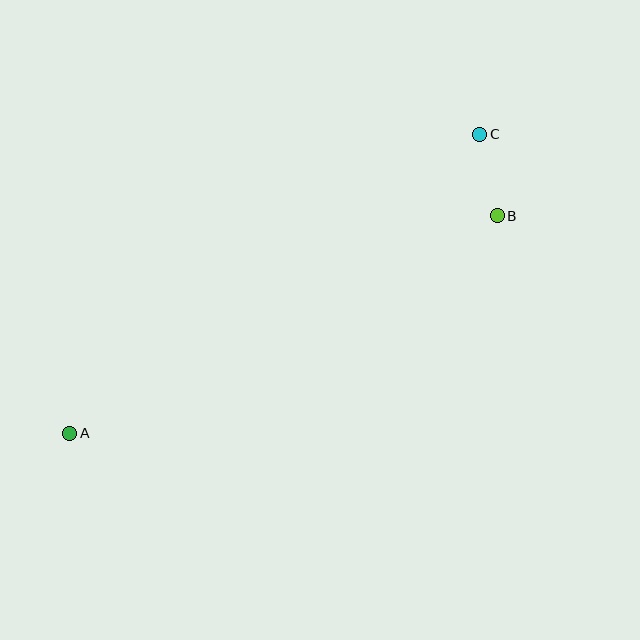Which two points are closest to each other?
Points B and C are closest to each other.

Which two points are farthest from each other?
Points A and C are farthest from each other.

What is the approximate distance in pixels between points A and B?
The distance between A and B is approximately 479 pixels.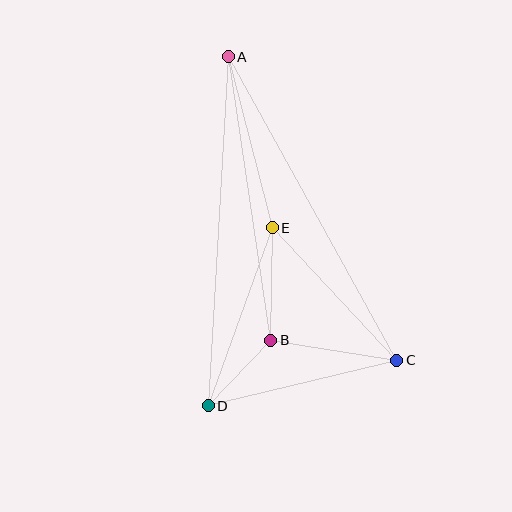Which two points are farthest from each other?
Points A and D are farthest from each other.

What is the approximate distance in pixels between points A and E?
The distance between A and E is approximately 176 pixels.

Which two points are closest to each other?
Points B and D are closest to each other.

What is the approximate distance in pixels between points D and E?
The distance between D and E is approximately 189 pixels.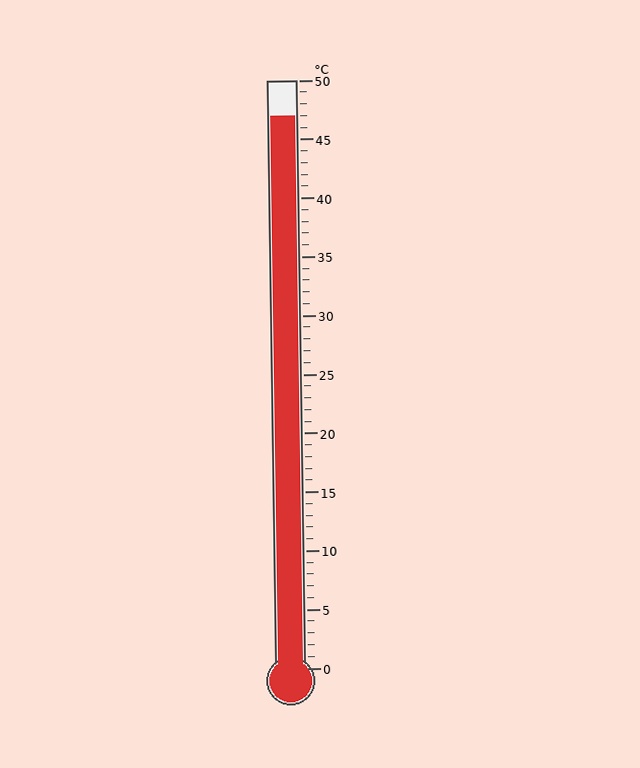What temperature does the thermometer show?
The thermometer shows approximately 47°C.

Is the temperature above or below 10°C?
The temperature is above 10°C.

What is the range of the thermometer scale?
The thermometer scale ranges from 0°C to 50°C.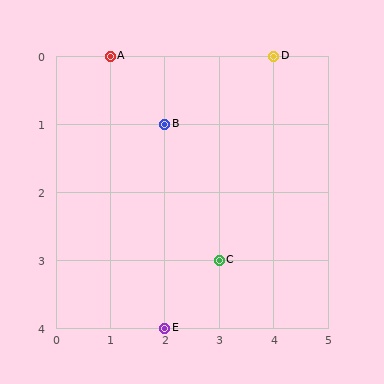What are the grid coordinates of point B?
Point B is at grid coordinates (2, 1).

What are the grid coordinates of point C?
Point C is at grid coordinates (3, 3).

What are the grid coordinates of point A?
Point A is at grid coordinates (1, 0).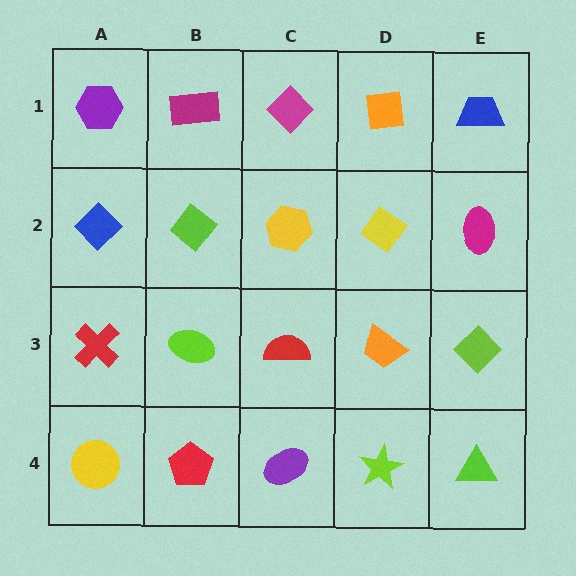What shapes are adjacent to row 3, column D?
A yellow diamond (row 2, column D), a lime star (row 4, column D), a red semicircle (row 3, column C), a lime diamond (row 3, column E).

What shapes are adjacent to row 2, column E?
A blue trapezoid (row 1, column E), a lime diamond (row 3, column E), a yellow diamond (row 2, column D).